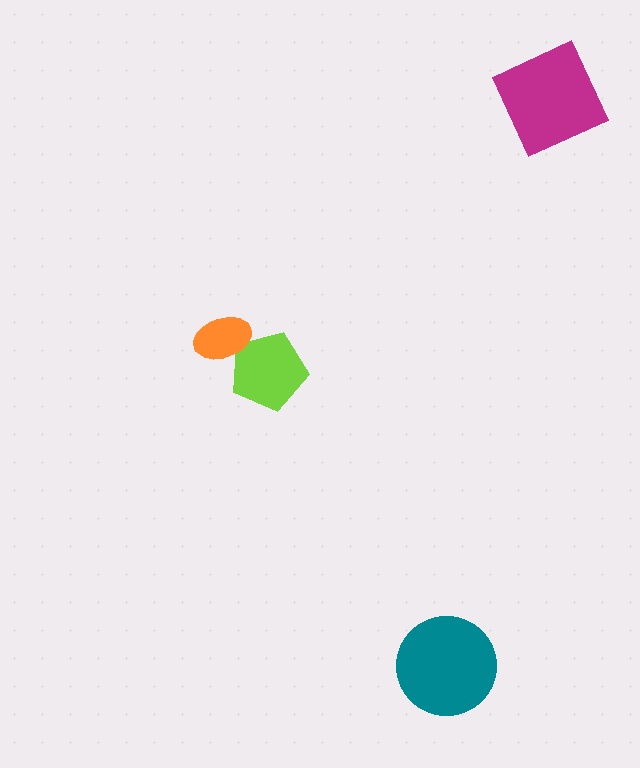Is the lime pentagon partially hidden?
Yes, it is partially covered by another shape.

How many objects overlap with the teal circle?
0 objects overlap with the teal circle.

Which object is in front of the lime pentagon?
The orange ellipse is in front of the lime pentagon.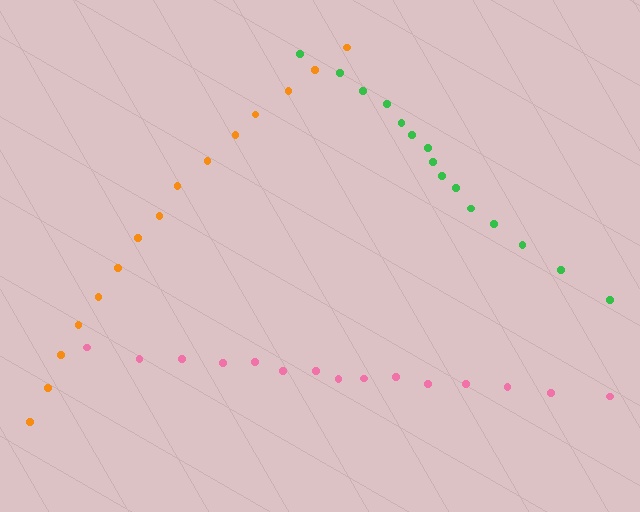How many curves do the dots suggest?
There are 3 distinct paths.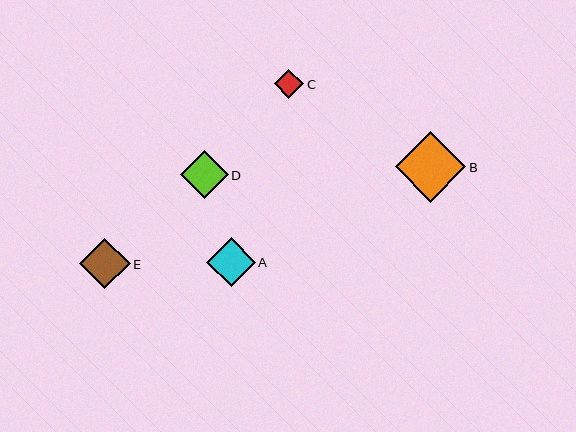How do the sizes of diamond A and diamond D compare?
Diamond A and diamond D are approximately the same size.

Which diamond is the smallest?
Diamond C is the smallest with a size of approximately 30 pixels.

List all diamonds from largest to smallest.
From largest to smallest: B, E, A, D, C.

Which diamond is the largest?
Diamond B is the largest with a size of approximately 70 pixels.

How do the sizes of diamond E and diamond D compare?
Diamond E and diamond D are approximately the same size.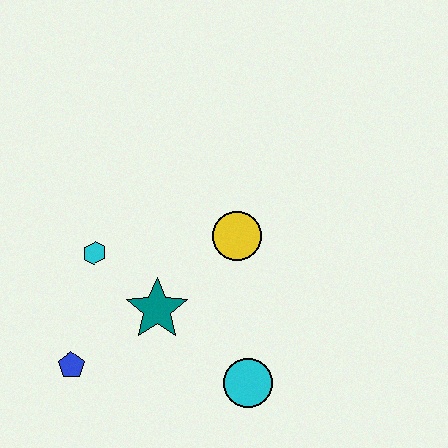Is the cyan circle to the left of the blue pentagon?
No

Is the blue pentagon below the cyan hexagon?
Yes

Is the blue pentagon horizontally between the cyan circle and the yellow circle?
No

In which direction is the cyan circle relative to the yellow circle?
The cyan circle is below the yellow circle.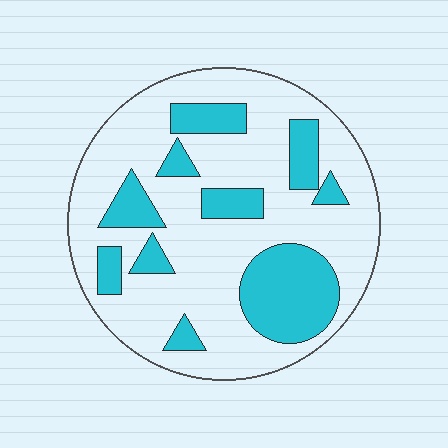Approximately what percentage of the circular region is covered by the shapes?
Approximately 30%.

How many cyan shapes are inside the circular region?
10.